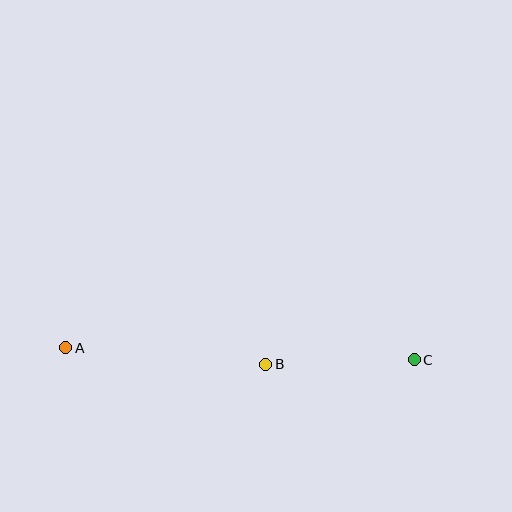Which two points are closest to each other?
Points B and C are closest to each other.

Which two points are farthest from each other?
Points A and C are farthest from each other.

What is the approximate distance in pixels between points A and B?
The distance between A and B is approximately 201 pixels.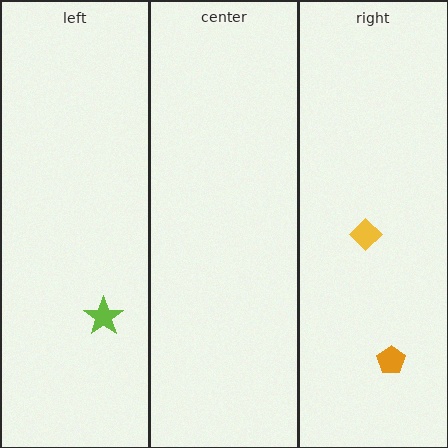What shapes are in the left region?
The lime star.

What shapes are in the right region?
The yellow diamond, the orange pentagon.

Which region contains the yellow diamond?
The right region.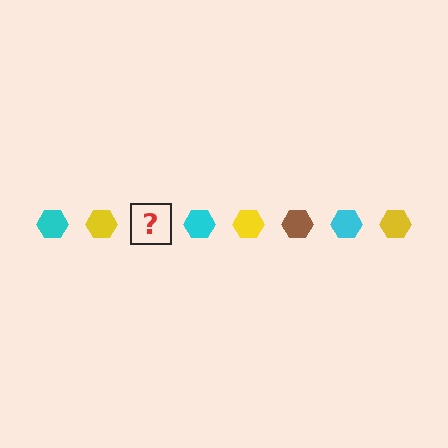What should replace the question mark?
The question mark should be replaced with a brown hexagon.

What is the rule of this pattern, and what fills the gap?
The rule is that the pattern cycles through cyan, yellow, brown hexagons. The gap should be filled with a brown hexagon.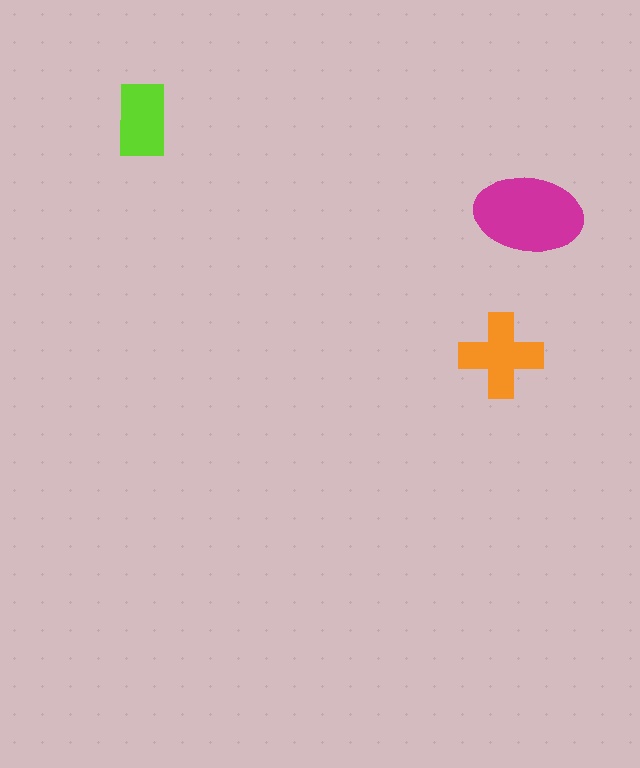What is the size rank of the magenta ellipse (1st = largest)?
1st.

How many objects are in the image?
There are 3 objects in the image.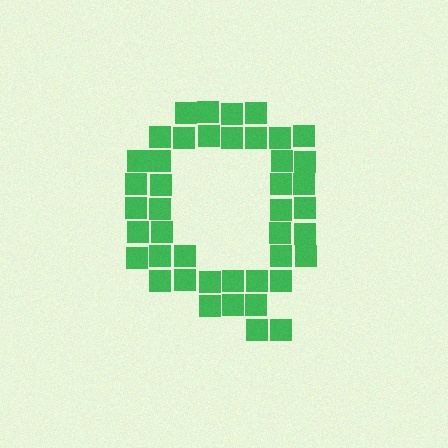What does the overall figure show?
The overall figure shows the letter Q.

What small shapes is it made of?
It is made of small squares.